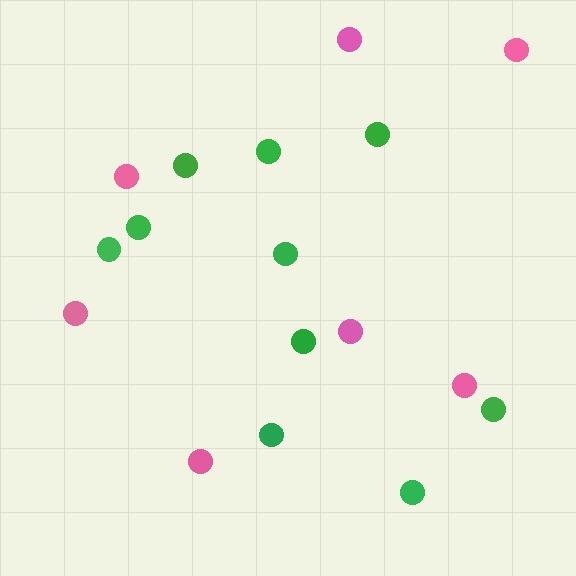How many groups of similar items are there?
There are 2 groups: one group of pink circles (7) and one group of green circles (10).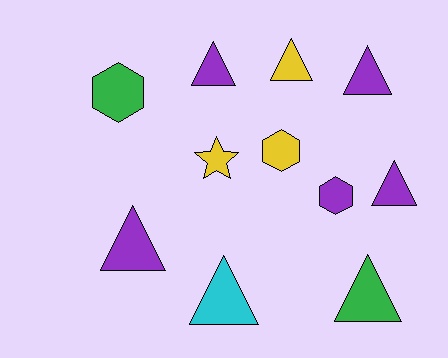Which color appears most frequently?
Purple, with 5 objects.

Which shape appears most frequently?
Triangle, with 7 objects.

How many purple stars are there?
There are no purple stars.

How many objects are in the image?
There are 11 objects.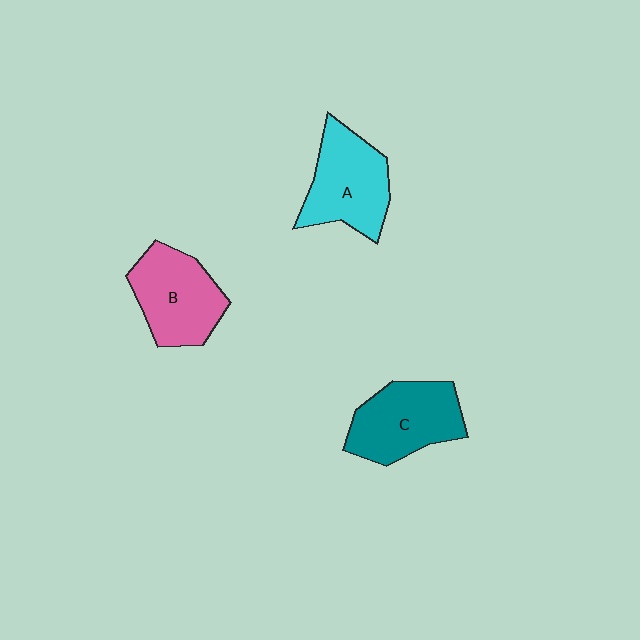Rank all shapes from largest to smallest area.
From largest to smallest: A (cyan), C (teal), B (pink).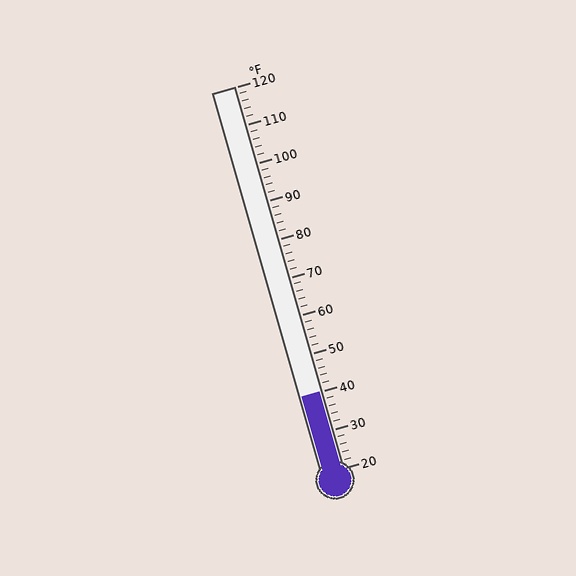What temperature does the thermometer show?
The thermometer shows approximately 40°F.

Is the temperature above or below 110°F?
The temperature is below 110°F.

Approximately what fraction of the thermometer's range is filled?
The thermometer is filled to approximately 20% of its range.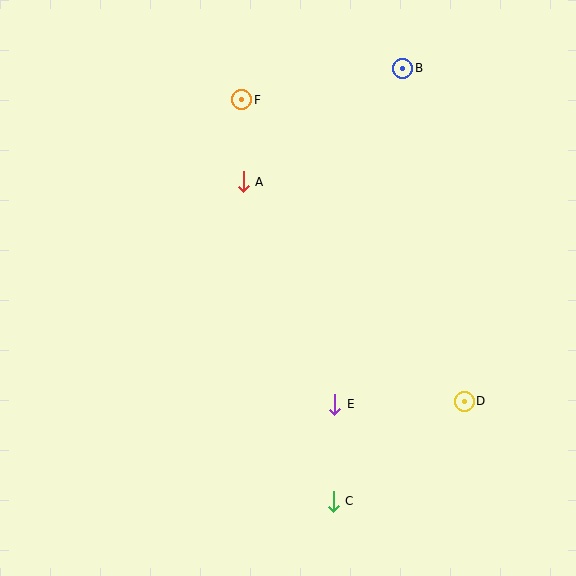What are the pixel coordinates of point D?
Point D is at (464, 401).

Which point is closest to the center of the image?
Point A at (243, 182) is closest to the center.